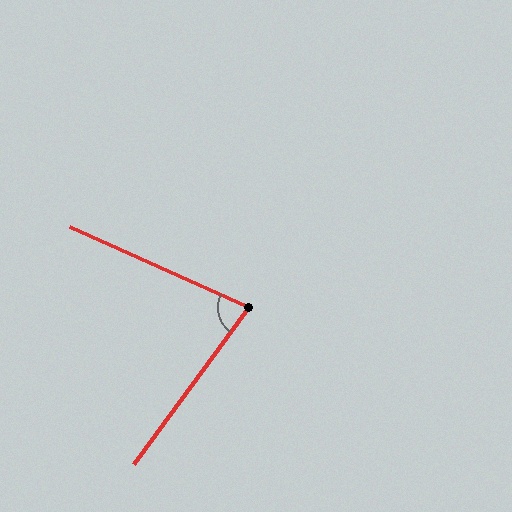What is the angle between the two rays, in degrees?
Approximately 78 degrees.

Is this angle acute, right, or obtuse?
It is acute.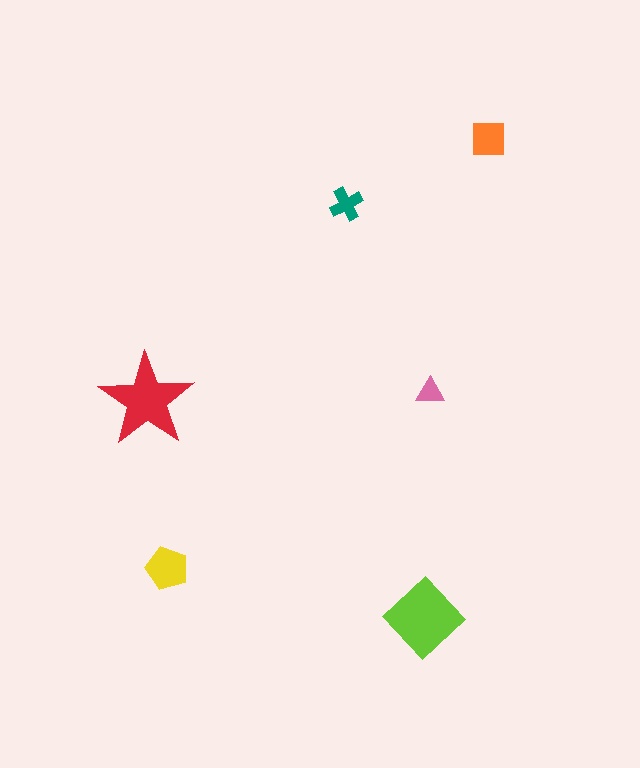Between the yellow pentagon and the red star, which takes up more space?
The red star.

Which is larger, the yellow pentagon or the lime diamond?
The lime diamond.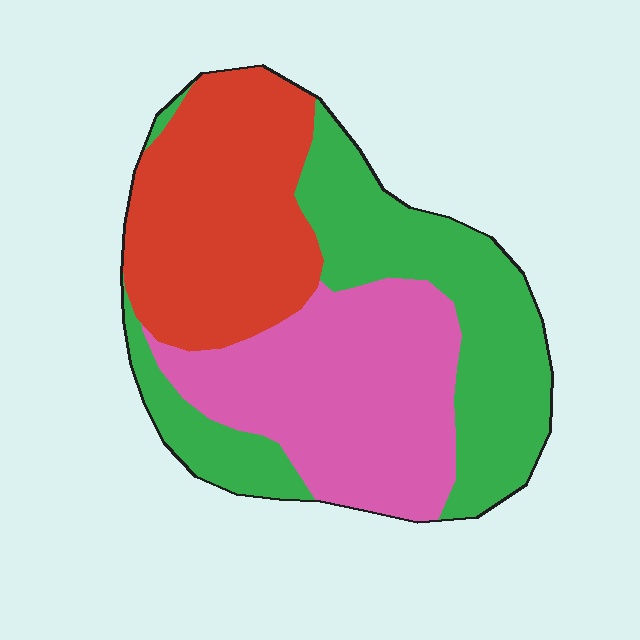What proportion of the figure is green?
Green takes up about three eighths (3/8) of the figure.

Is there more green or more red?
Green.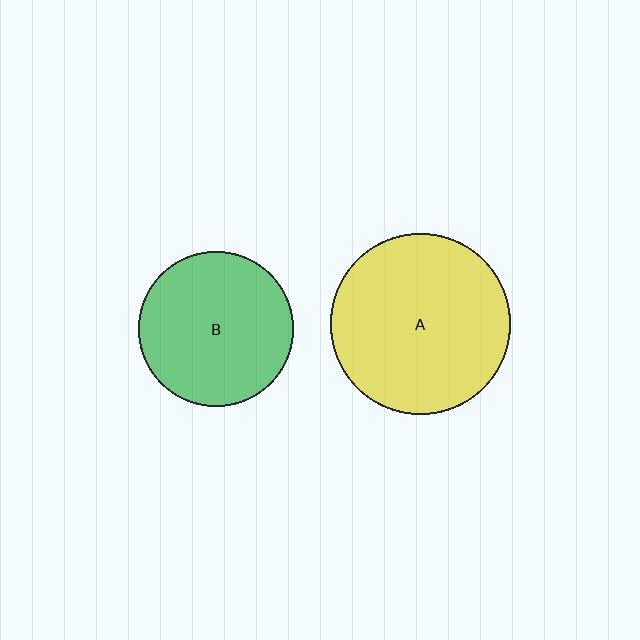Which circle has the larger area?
Circle A (yellow).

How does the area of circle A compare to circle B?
Approximately 1.4 times.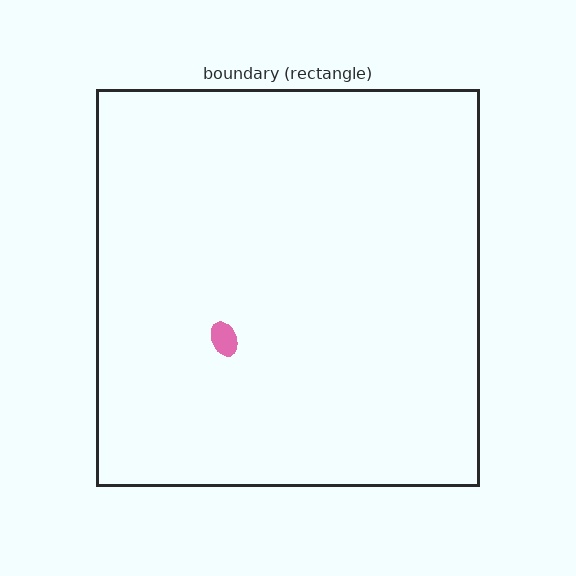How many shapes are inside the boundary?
1 inside, 0 outside.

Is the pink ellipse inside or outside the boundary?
Inside.